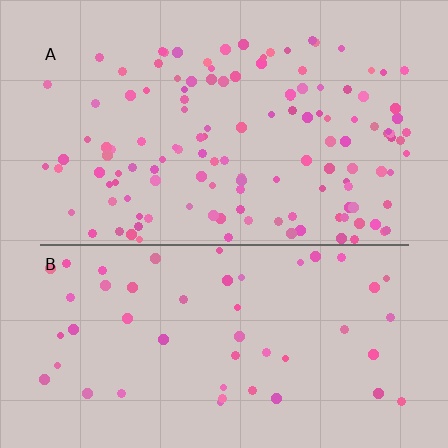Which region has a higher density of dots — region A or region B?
A (the top).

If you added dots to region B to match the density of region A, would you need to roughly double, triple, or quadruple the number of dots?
Approximately triple.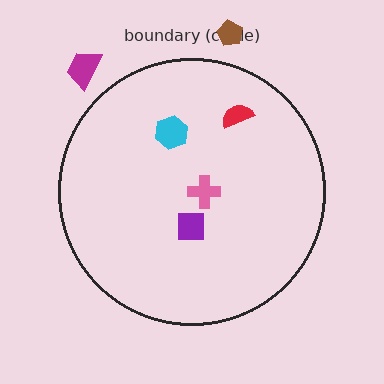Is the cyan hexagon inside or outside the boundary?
Inside.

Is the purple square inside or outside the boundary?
Inside.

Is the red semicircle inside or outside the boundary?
Inside.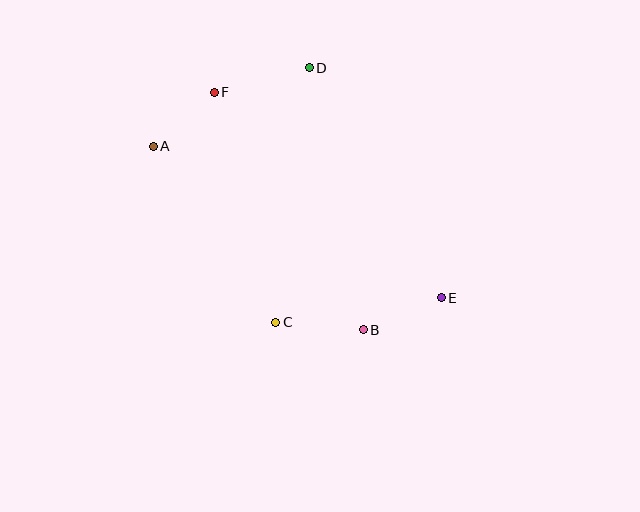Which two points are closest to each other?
Points A and F are closest to each other.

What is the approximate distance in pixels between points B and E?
The distance between B and E is approximately 84 pixels.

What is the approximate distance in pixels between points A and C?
The distance between A and C is approximately 214 pixels.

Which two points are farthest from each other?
Points A and E are farthest from each other.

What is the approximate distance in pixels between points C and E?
The distance between C and E is approximately 167 pixels.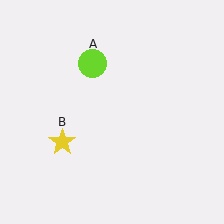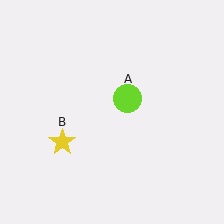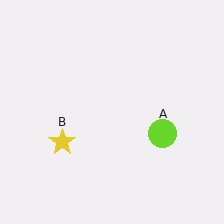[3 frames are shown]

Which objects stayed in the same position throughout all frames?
Yellow star (object B) remained stationary.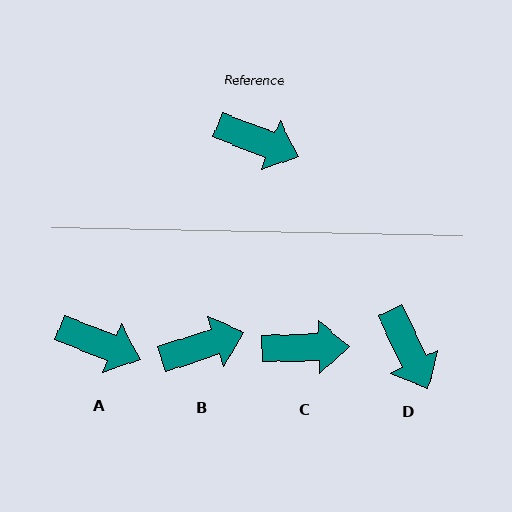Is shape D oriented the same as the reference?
No, it is off by about 43 degrees.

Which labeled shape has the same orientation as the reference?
A.